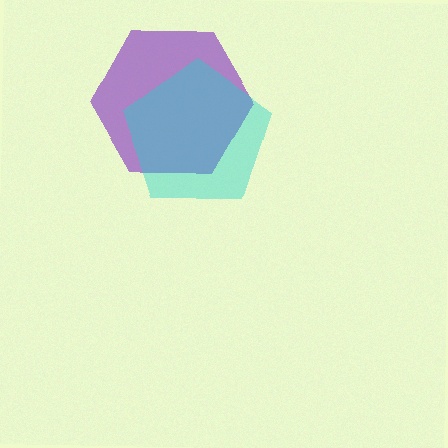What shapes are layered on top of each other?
The layered shapes are: a purple hexagon, a cyan pentagon.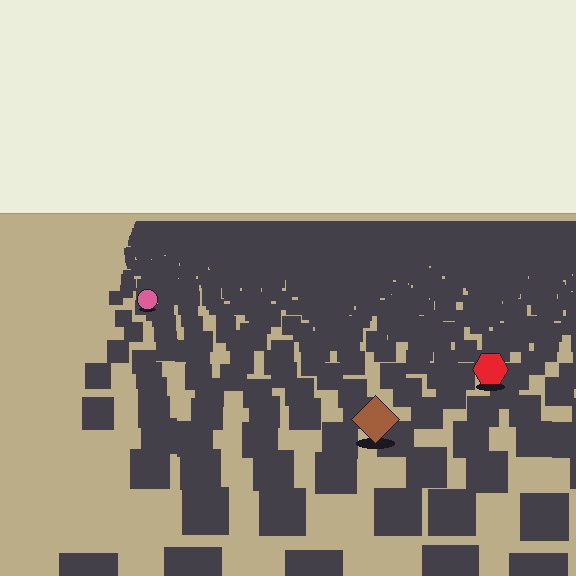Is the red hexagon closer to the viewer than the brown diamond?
No. The brown diamond is closer — you can tell from the texture gradient: the ground texture is coarser near it.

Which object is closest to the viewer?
The brown diamond is closest. The texture marks near it are larger and more spread out.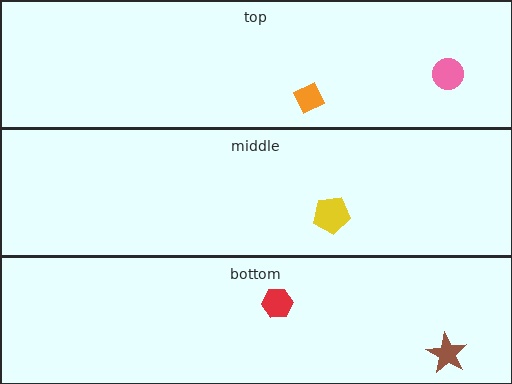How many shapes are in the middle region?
1.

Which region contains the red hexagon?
The bottom region.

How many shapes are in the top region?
2.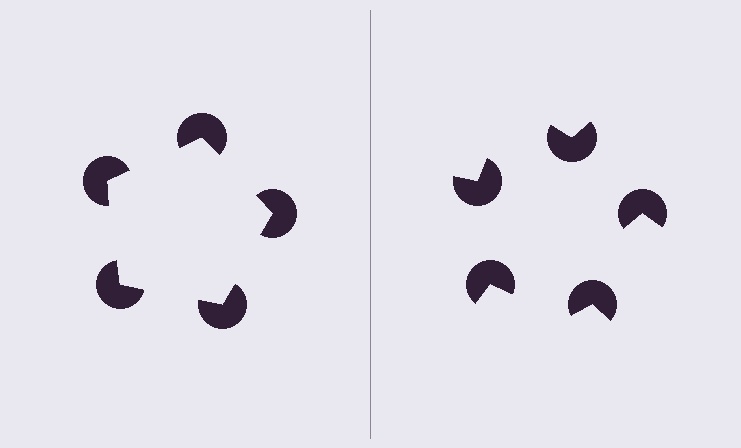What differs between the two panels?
The pac-man discs are positioned identically on both sides; only the wedge orientations differ. On the left they align to a pentagon; on the right they are misaligned.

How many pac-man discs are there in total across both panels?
10 — 5 on each side.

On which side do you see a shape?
An illusory pentagon appears on the left side. On the right side the wedge cuts are rotated, so no coherent shape forms.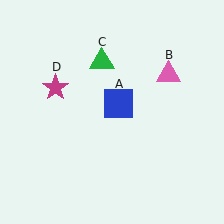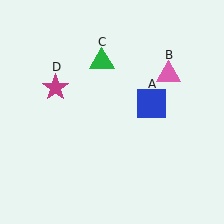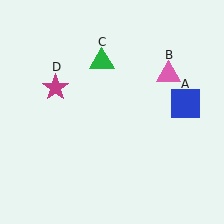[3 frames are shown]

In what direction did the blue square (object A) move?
The blue square (object A) moved right.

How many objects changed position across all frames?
1 object changed position: blue square (object A).